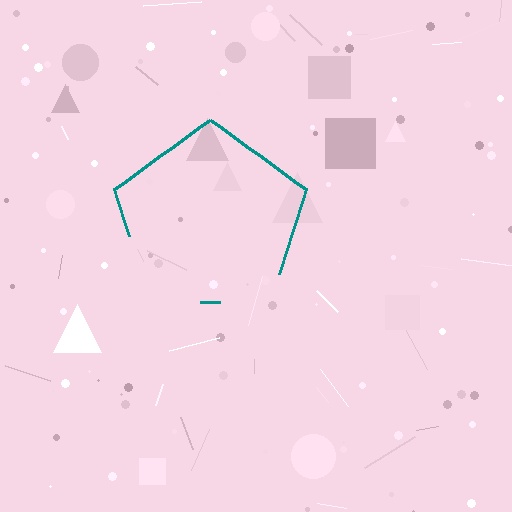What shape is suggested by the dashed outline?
The dashed outline suggests a pentagon.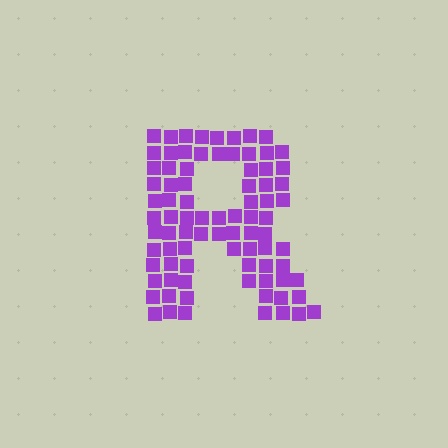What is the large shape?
The large shape is the letter R.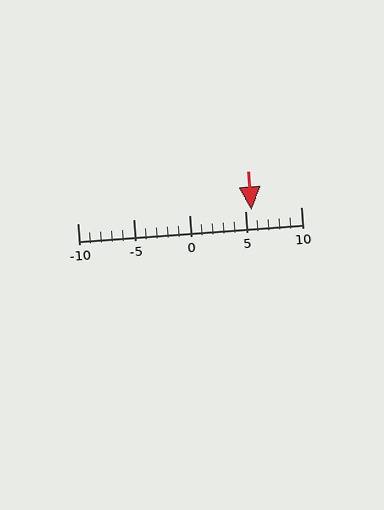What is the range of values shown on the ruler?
The ruler shows values from -10 to 10.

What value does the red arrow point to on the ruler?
The red arrow points to approximately 6.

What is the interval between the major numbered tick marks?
The major tick marks are spaced 5 units apart.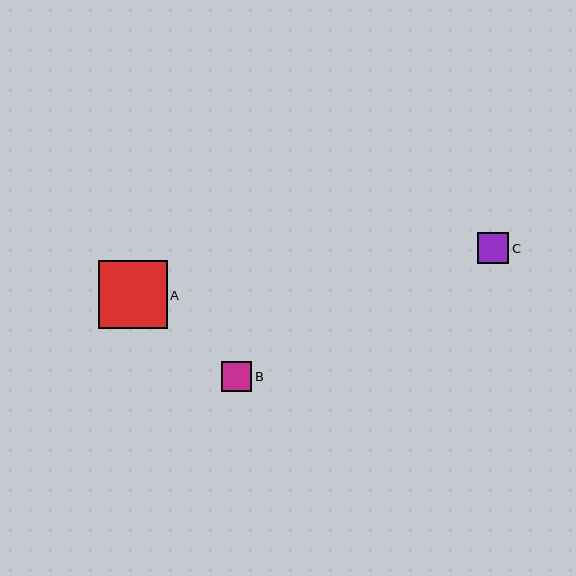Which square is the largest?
Square A is the largest with a size of approximately 69 pixels.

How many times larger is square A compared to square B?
Square A is approximately 2.3 times the size of square B.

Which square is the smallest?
Square B is the smallest with a size of approximately 30 pixels.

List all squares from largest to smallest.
From largest to smallest: A, C, B.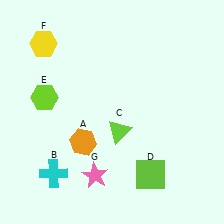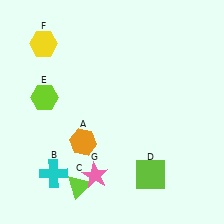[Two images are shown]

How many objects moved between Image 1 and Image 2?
1 object moved between the two images.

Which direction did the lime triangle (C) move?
The lime triangle (C) moved down.